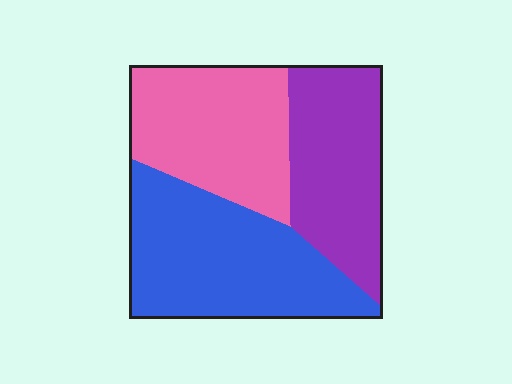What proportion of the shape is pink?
Pink takes up about one third (1/3) of the shape.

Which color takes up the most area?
Blue, at roughly 40%.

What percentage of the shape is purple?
Purple covers roughly 30% of the shape.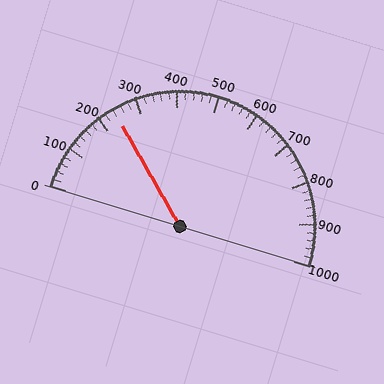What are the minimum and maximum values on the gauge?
The gauge ranges from 0 to 1000.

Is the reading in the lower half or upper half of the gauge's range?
The reading is in the lower half of the range (0 to 1000).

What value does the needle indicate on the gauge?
The needle indicates approximately 240.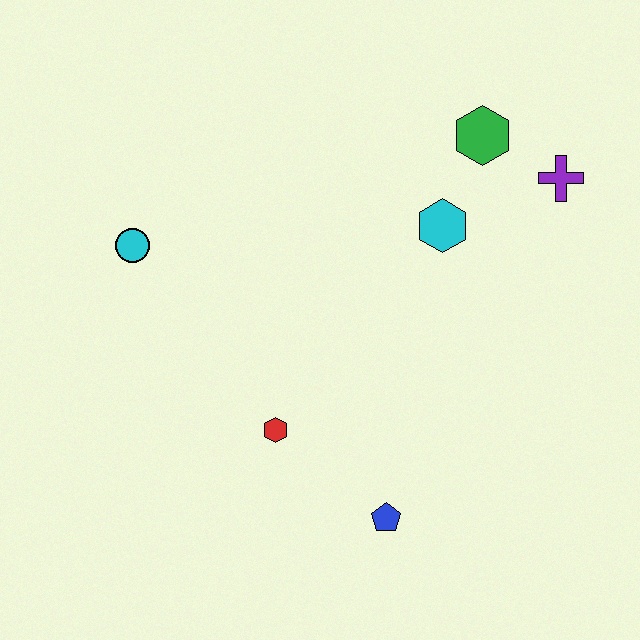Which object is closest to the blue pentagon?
The red hexagon is closest to the blue pentagon.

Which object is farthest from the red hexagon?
The purple cross is farthest from the red hexagon.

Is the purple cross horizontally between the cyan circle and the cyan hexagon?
No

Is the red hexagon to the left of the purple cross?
Yes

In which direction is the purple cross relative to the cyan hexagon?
The purple cross is to the right of the cyan hexagon.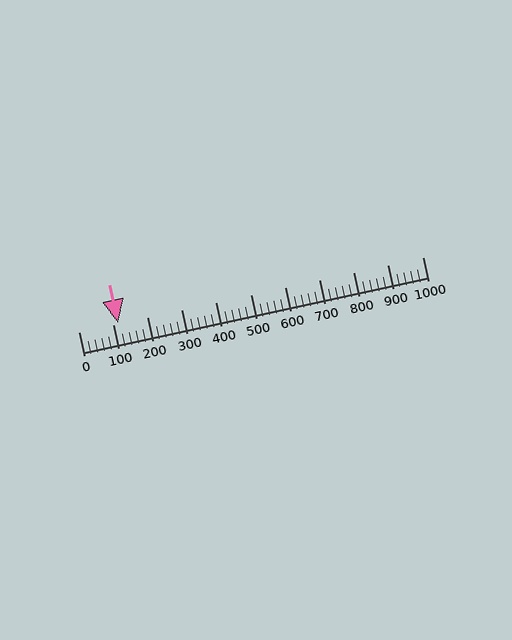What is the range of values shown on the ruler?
The ruler shows values from 0 to 1000.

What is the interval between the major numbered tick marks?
The major tick marks are spaced 100 units apart.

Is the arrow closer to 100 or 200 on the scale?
The arrow is closer to 100.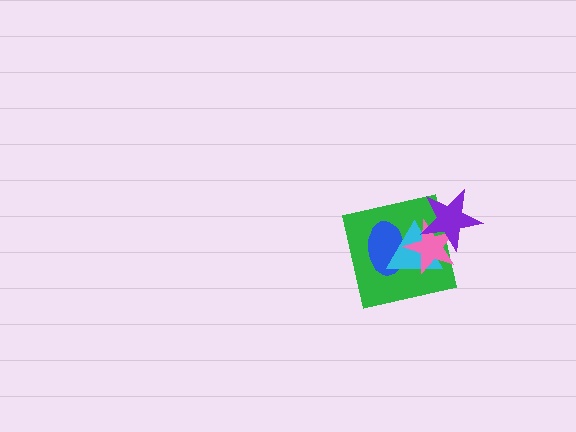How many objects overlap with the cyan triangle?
4 objects overlap with the cyan triangle.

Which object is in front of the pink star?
The purple star is in front of the pink star.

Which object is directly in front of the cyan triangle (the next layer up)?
The pink star is directly in front of the cyan triangle.